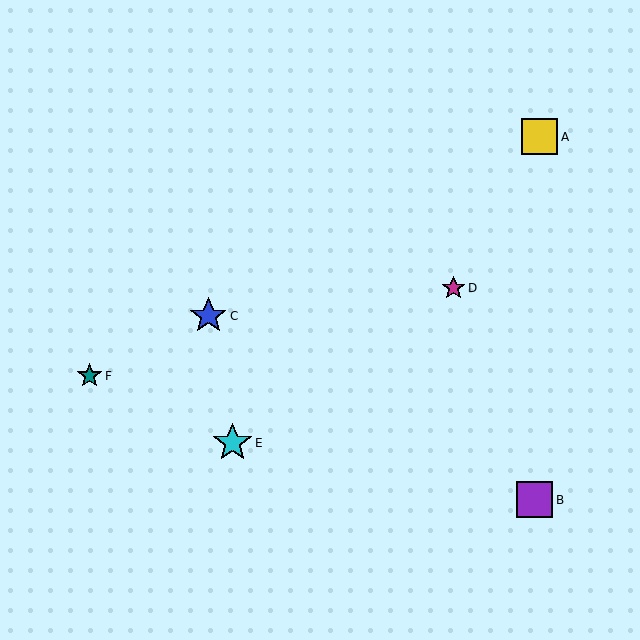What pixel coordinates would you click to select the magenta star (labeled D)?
Click at (453, 288) to select the magenta star D.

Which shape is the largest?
The cyan star (labeled E) is the largest.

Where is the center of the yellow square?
The center of the yellow square is at (539, 137).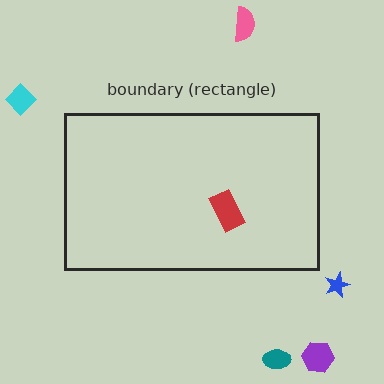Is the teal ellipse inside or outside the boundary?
Outside.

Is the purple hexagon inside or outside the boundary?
Outside.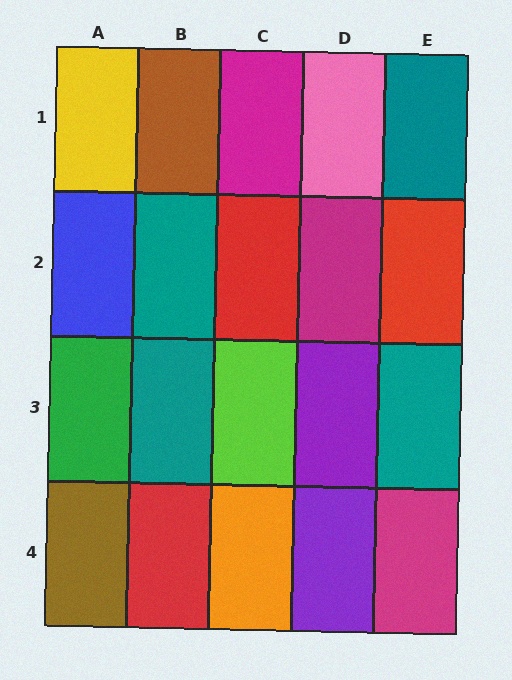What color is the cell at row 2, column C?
Red.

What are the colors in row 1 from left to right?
Yellow, brown, magenta, pink, teal.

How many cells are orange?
1 cell is orange.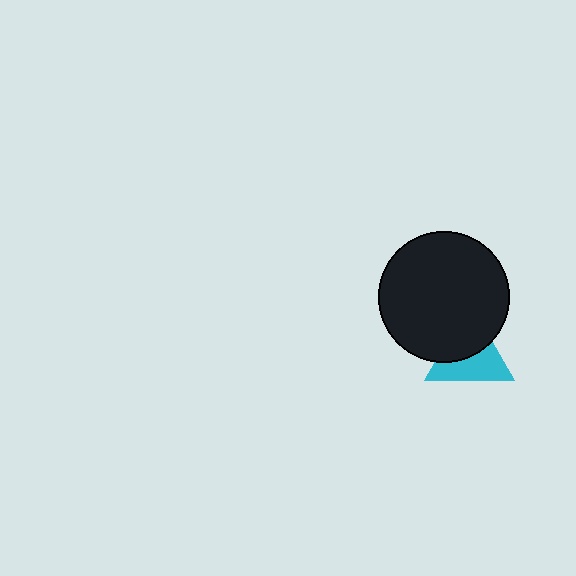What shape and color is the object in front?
The object in front is a black circle.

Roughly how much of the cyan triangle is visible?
About half of it is visible (roughly 53%).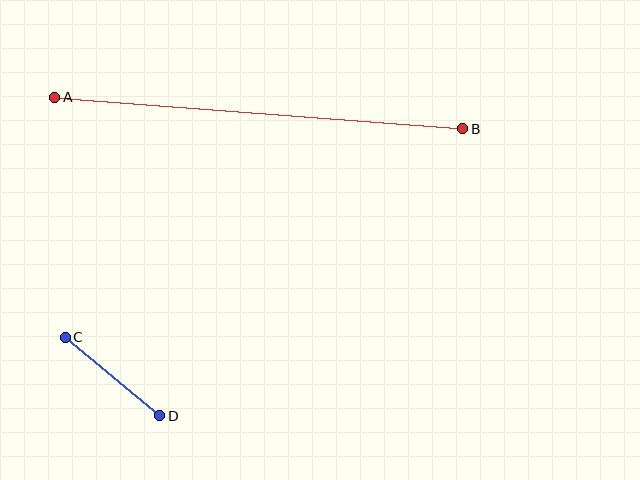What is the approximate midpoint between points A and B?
The midpoint is at approximately (259, 113) pixels.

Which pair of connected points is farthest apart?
Points A and B are farthest apart.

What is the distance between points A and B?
The distance is approximately 409 pixels.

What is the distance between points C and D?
The distance is approximately 123 pixels.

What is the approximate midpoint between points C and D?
The midpoint is at approximately (113, 377) pixels.